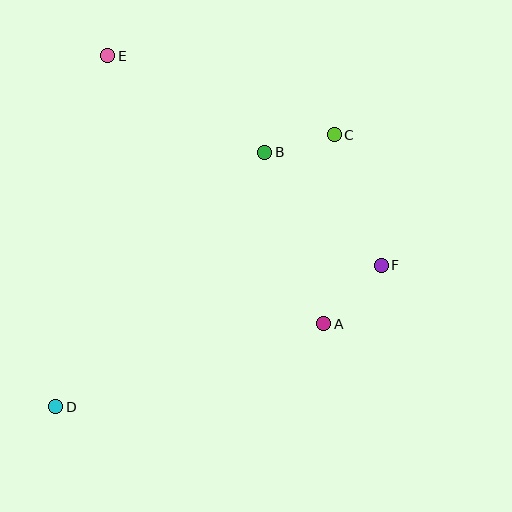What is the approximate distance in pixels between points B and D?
The distance between B and D is approximately 330 pixels.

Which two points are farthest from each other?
Points C and D are farthest from each other.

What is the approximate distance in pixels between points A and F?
The distance between A and F is approximately 82 pixels.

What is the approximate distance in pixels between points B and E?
The distance between B and E is approximately 184 pixels.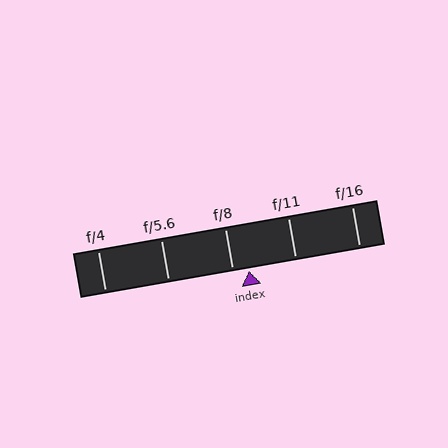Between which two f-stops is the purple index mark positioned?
The index mark is between f/8 and f/11.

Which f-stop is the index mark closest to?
The index mark is closest to f/8.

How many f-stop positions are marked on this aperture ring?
There are 5 f-stop positions marked.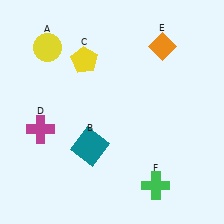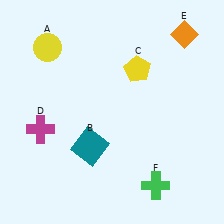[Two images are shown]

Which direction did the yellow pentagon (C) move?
The yellow pentagon (C) moved right.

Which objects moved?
The objects that moved are: the yellow pentagon (C), the orange diamond (E).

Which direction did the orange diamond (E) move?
The orange diamond (E) moved right.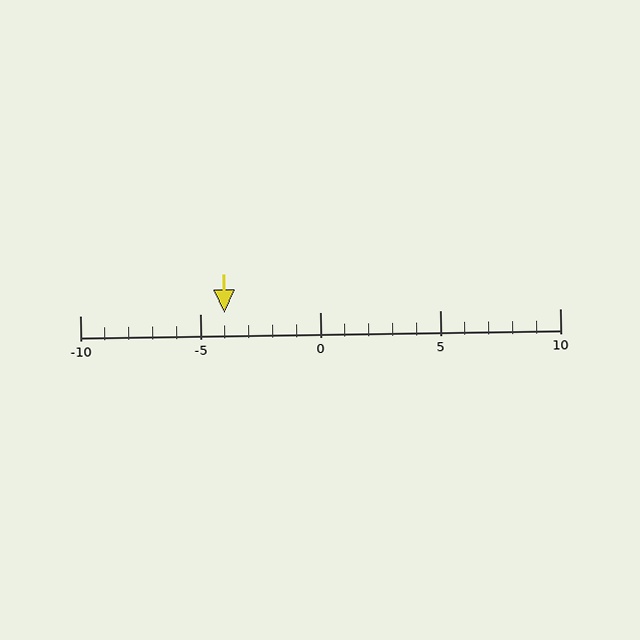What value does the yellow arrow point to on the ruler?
The yellow arrow points to approximately -4.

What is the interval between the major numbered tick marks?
The major tick marks are spaced 5 units apart.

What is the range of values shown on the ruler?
The ruler shows values from -10 to 10.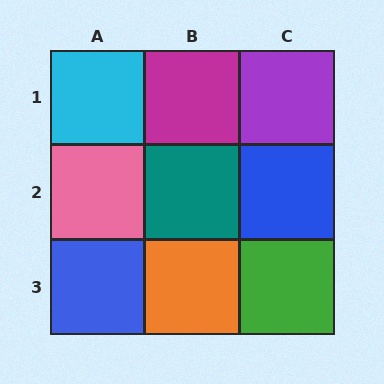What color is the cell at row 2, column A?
Pink.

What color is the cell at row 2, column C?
Blue.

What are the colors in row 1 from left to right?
Cyan, magenta, purple.